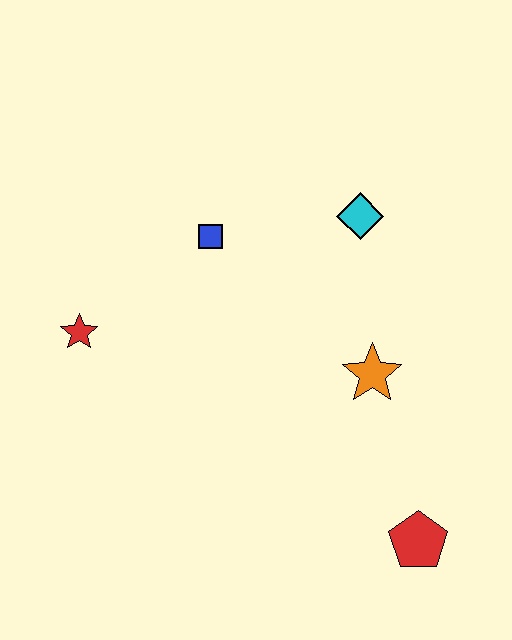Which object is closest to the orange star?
The cyan diamond is closest to the orange star.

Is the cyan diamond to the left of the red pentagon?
Yes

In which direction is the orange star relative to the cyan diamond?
The orange star is below the cyan diamond.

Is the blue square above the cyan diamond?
No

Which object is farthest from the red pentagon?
The red star is farthest from the red pentagon.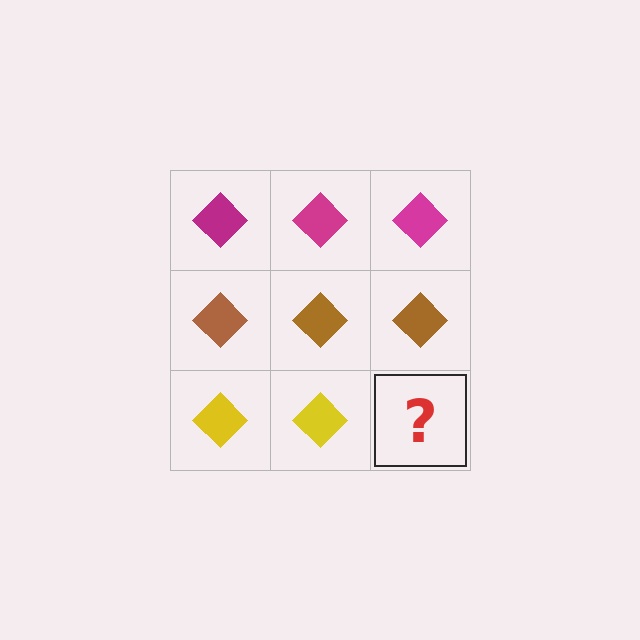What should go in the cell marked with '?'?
The missing cell should contain a yellow diamond.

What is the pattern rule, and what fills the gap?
The rule is that each row has a consistent color. The gap should be filled with a yellow diamond.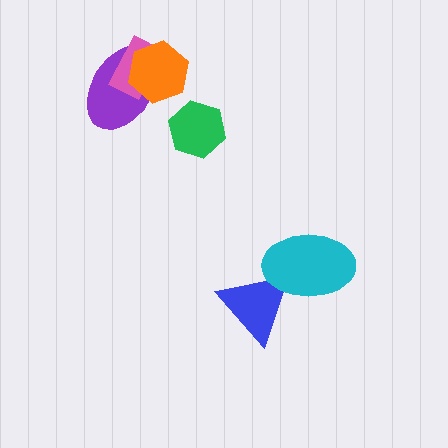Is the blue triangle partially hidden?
Yes, it is partially covered by another shape.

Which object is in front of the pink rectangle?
The orange hexagon is in front of the pink rectangle.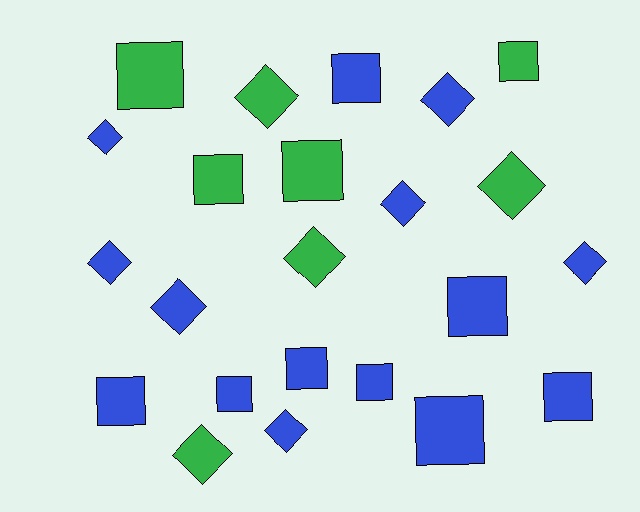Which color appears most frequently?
Blue, with 15 objects.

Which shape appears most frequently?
Square, with 12 objects.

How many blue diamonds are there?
There are 7 blue diamonds.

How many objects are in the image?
There are 23 objects.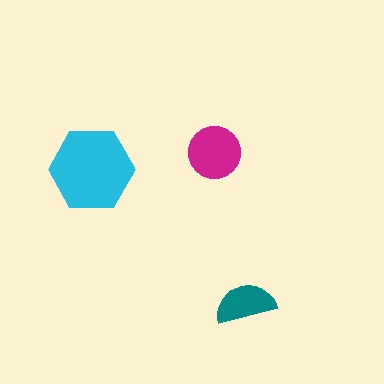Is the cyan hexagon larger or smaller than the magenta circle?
Larger.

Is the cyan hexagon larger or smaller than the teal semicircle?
Larger.